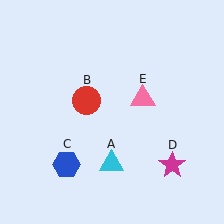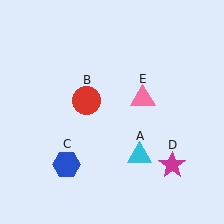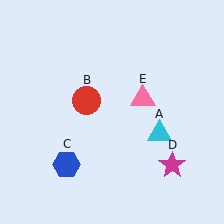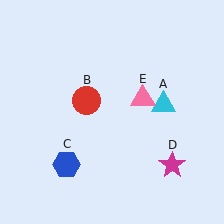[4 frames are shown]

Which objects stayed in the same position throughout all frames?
Red circle (object B) and blue hexagon (object C) and magenta star (object D) and pink triangle (object E) remained stationary.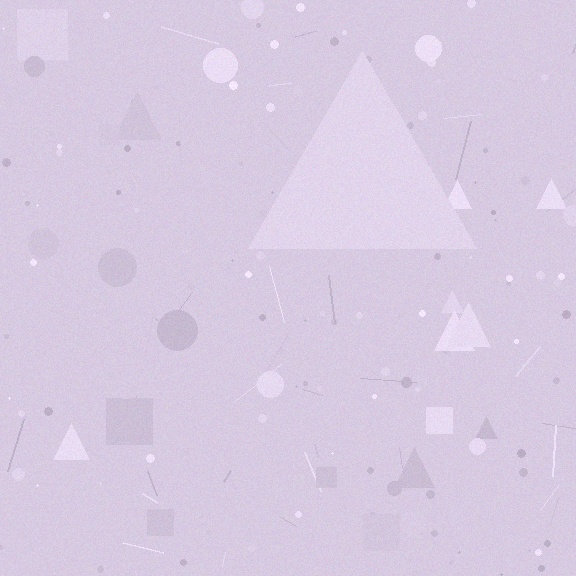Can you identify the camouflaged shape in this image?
The camouflaged shape is a triangle.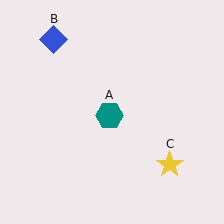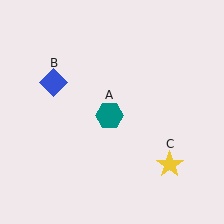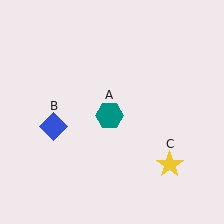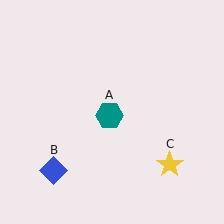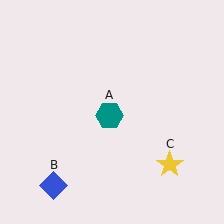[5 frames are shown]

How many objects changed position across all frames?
1 object changed position: blue diamond (object B).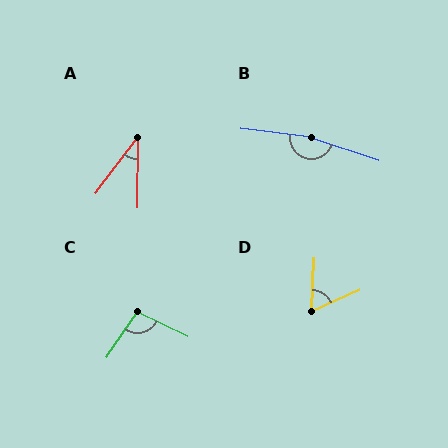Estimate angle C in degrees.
Approximately 97 degrees.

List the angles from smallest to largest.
A (37°), D (64°), C (97°), B (168°).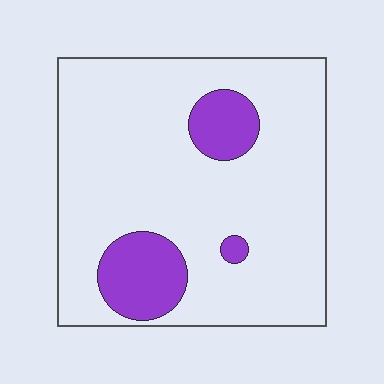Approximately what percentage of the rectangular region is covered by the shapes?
Approximately 15%.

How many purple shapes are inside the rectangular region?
3.